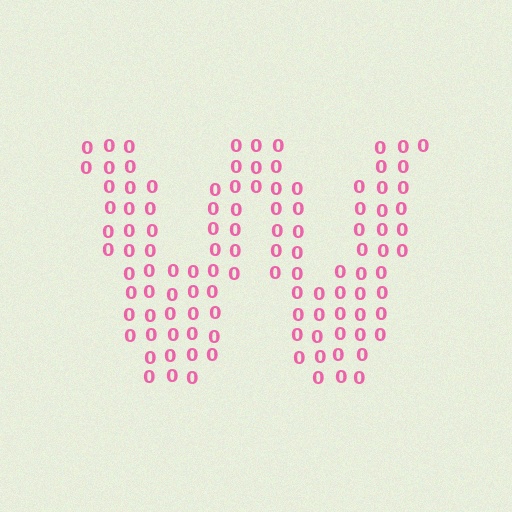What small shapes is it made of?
It is made of small digit 0's.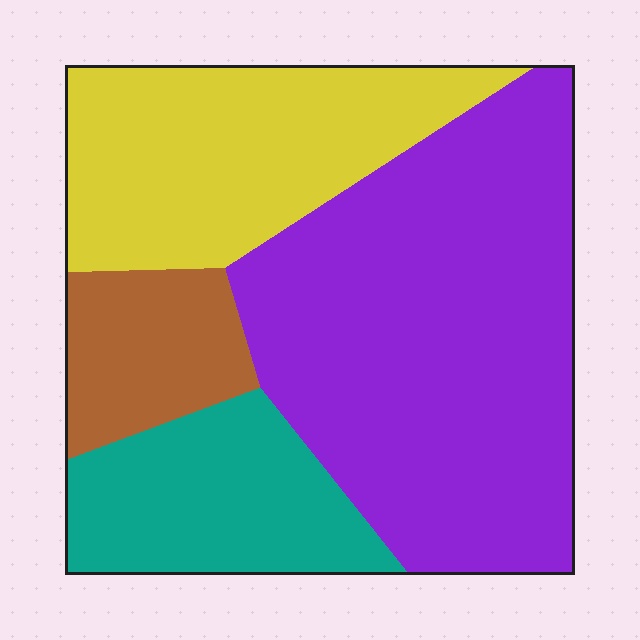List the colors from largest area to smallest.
From largest to smallest: purple, yellow, teal, brown.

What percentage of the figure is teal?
Teal takes up about one sixth (1/6) of the figure.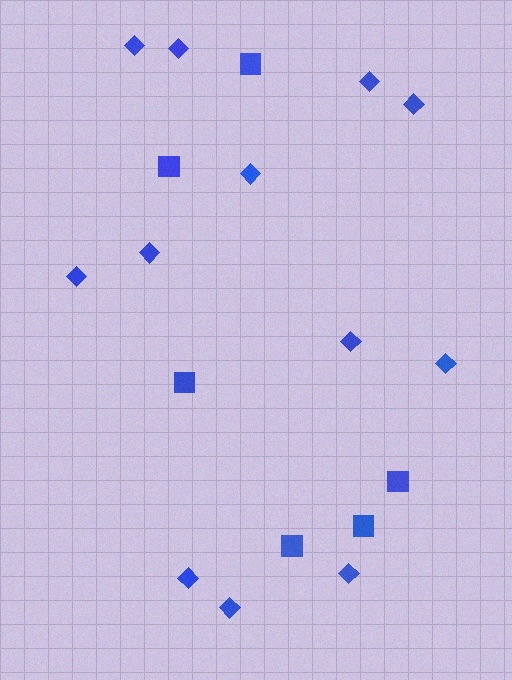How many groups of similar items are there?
There are 2 groups: one group of diamonds (12) and one group of squares (6).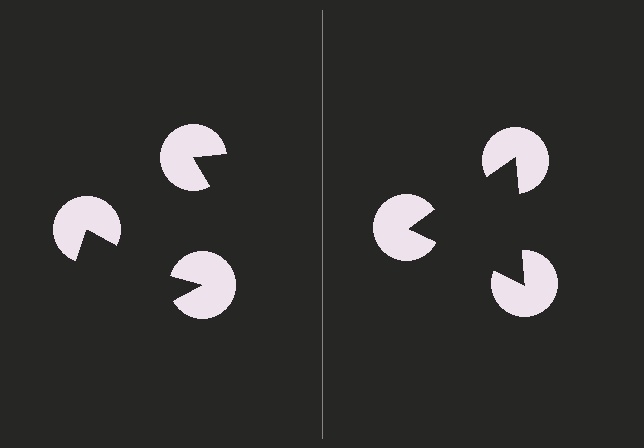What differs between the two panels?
The pac-man discs are positioned identically on both sides; only the wedge orientations differ. On the right they align to a triangle; on the left they are misaligned.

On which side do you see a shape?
An illusory triangle appears on the right side. On the left side the wedge cuts are rotated, so no coherent shape forms.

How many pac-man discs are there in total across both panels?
6 — 3 on each side.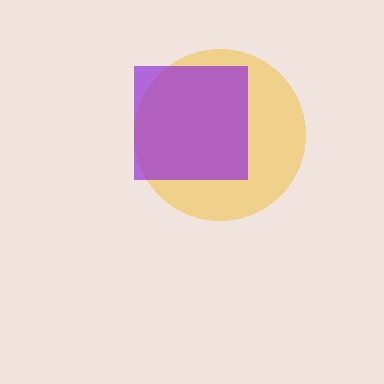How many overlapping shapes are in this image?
There are 2 overlapping shapes in the image.